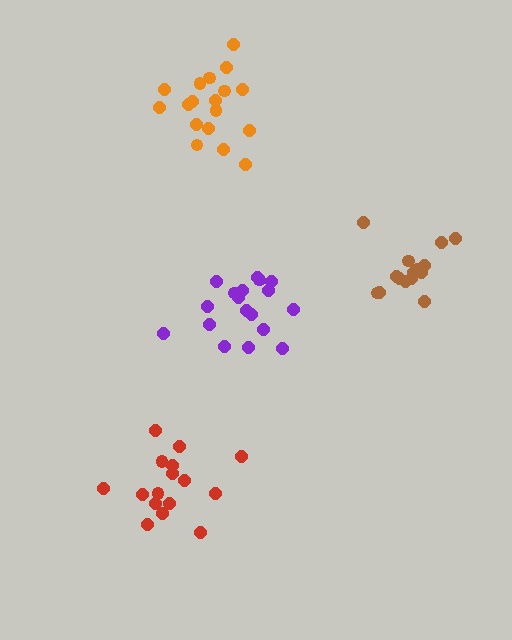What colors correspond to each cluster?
The clusters are colored: red, brown, orange, purple.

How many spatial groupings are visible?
There are 4 spatial groupings.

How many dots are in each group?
Group 1: 16 dots, Group 2: 15 dots, Group 3: 18 dots, Group 4: 18 dots (67 total).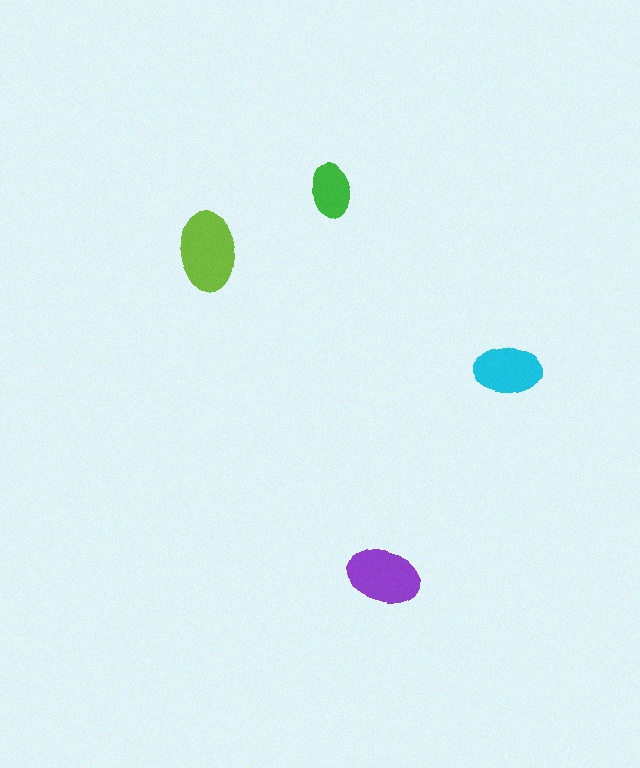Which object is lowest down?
The purple ellipse is bottommost.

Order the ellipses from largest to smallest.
the lime one, the purple one, the cyan one, the green one.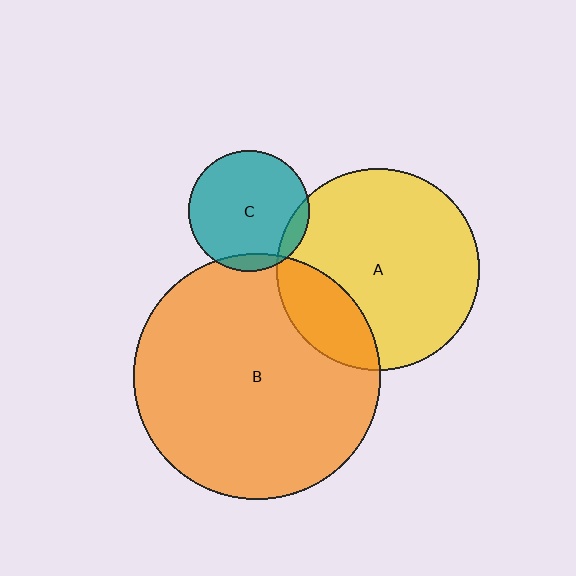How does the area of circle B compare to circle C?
Approximately 4.1 times.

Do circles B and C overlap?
Yes.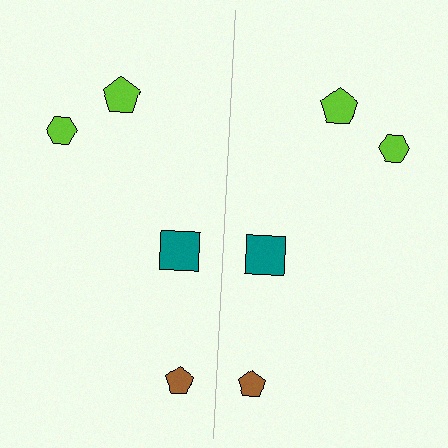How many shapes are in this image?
There are 8 shapes in this image.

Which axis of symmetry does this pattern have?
The pattern has a vertical axis of symmetry running through the center of the image.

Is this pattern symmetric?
Yes, this pattern has bilateral (reflection) symmetry.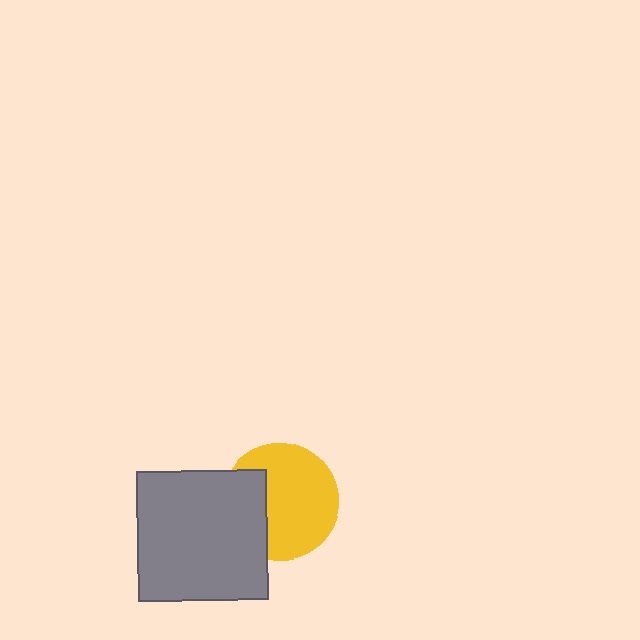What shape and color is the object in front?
The object in front is a gray square.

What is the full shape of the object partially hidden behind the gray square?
The partially hidden object is a yellow circle.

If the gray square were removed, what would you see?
You would see the complete yellow circle.